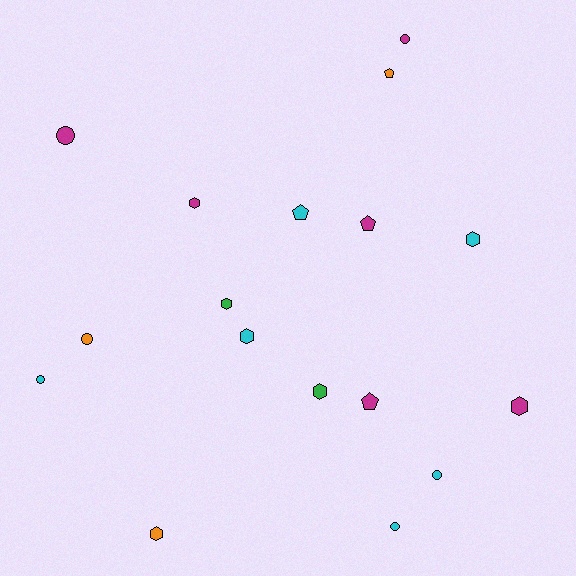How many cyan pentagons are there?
There is 1 cyan pentagon.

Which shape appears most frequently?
Hexagon, with 7 objects.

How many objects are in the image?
There are 17 objects.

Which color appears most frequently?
Magenta, with 6 objects.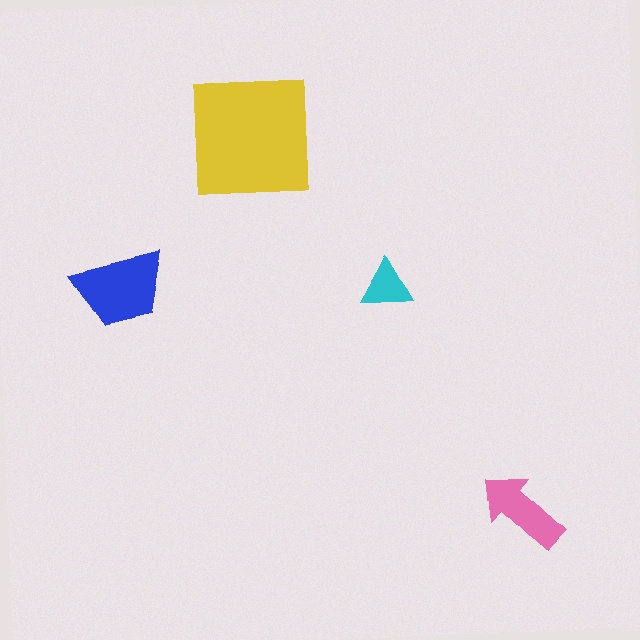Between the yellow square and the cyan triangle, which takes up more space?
The yellow square.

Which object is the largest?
The yellow square.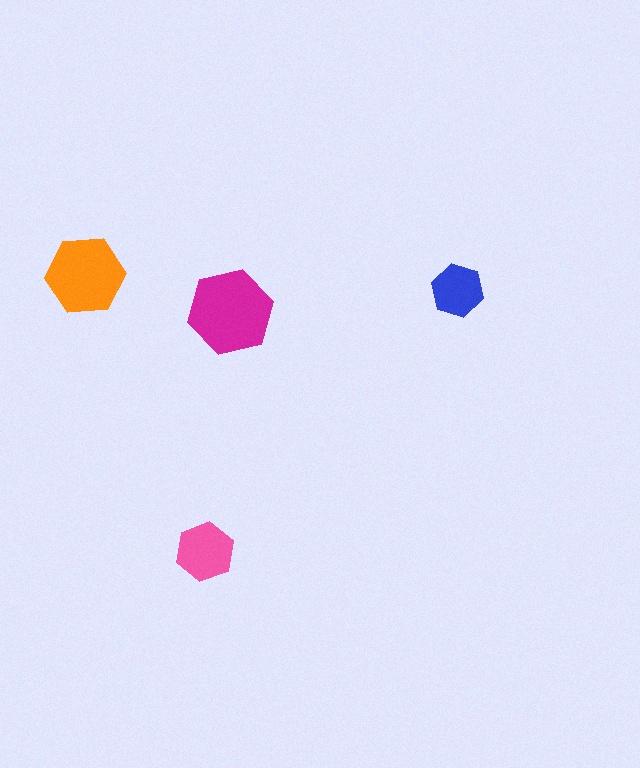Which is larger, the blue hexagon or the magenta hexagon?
The magenta one.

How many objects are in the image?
There are 4 objects in the image.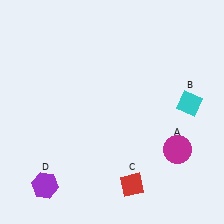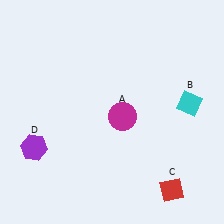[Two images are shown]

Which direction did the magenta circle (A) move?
The magenta circle (A) moved left.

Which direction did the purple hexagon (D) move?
The purple hexagon (D) moved up.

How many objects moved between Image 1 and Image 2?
3 objects moved between the two images.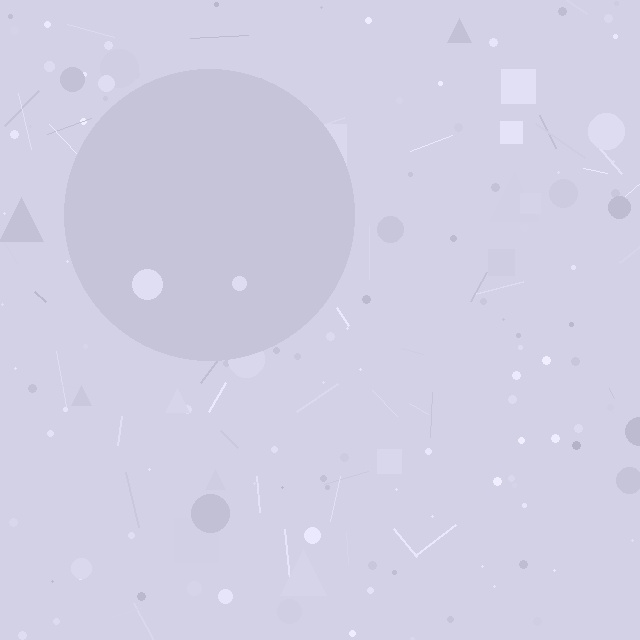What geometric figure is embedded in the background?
A circle is embedded in the background.